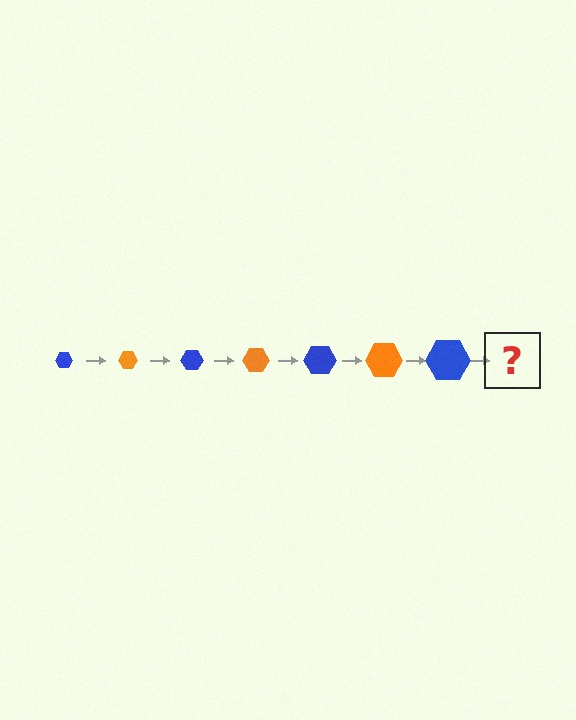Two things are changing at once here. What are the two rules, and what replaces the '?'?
The two rules are that the hexagon grows larger each step and the color cycles through blue and orange. The '?' should be an orange hexagon, larger than the previous one.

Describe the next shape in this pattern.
It should be an orange hexagon, larger than the previous one.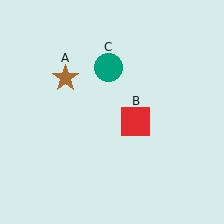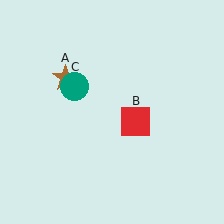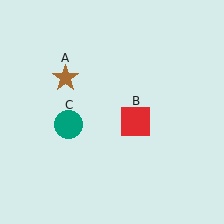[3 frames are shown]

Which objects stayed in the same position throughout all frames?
Brown star (object A) and red square (object B) remained stationary.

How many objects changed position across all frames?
1 object changed position: teal circle (object C).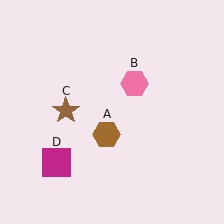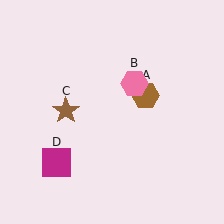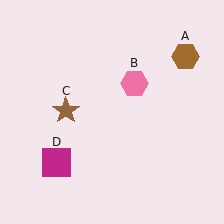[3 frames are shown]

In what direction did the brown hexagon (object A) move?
The brown hexagon (object A) moved up and to the right.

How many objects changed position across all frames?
1 object changed position: brown hexagon (object A).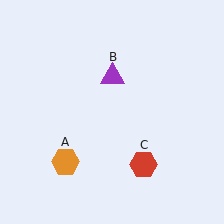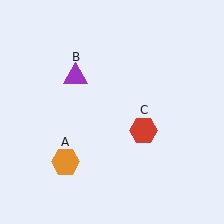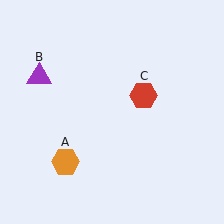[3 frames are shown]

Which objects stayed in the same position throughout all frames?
Orange hexagon (object A) remained stationary.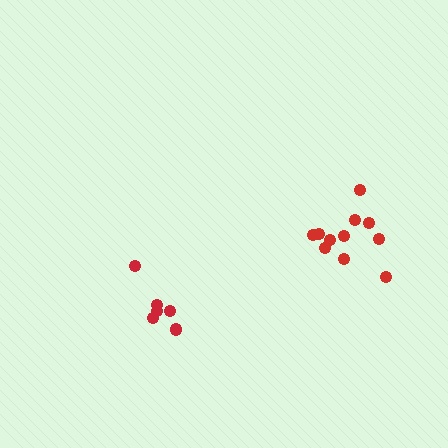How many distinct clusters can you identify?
There are 2 distinct clusters.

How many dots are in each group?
Group 1: 6 dots, Group 2: 11 dots (17 total).